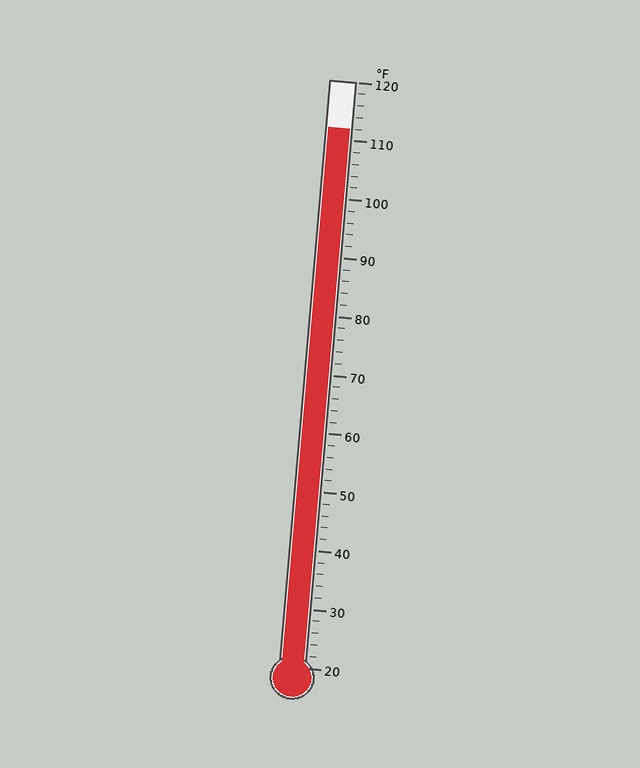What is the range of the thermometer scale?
The thermometer scale ranges from 20°F to 120°F.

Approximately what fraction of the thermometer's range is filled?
The thermometer is filled to approximately 90% of its range.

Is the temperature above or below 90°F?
The temperature is above 90°F.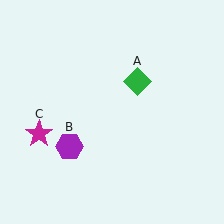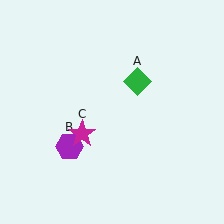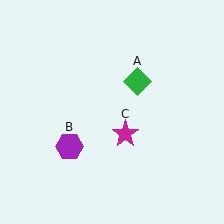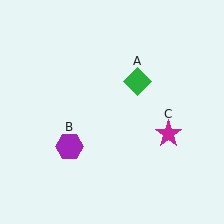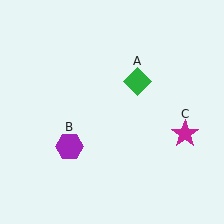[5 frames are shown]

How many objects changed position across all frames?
1 object changed position: magenta star (object C).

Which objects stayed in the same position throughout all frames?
Green diamond (object A) and purple hexagon (object B) remained stationary.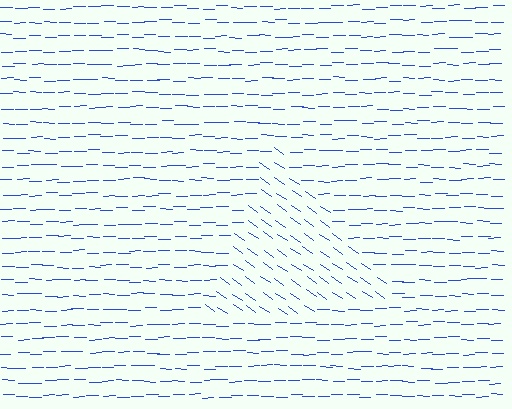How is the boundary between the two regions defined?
The boundary is defined purely by a change in line orientation (approximately 35 degrees difference). All lines are the same color and thickness.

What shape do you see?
I see a triangle.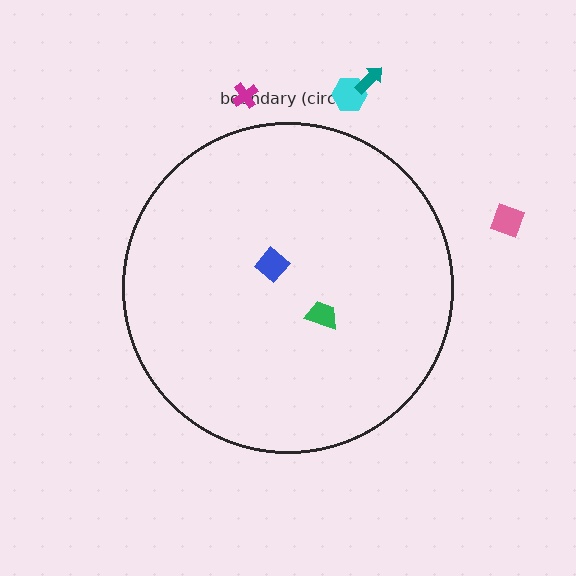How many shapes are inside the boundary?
2 inside, 4 outside.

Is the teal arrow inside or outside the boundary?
Outside.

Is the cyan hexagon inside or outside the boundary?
Outside.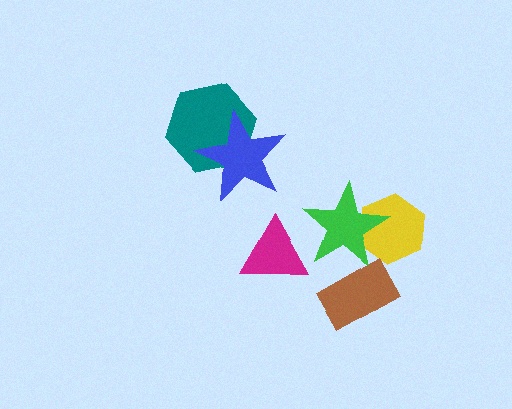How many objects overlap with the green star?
3 objects overlap with the green star.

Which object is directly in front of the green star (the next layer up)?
The brown rectangle is directly in front of the green star.